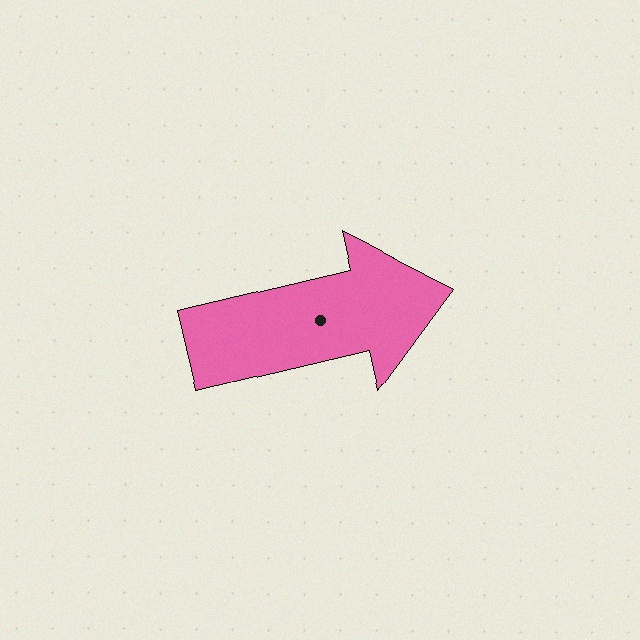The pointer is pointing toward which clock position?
Roughly 3 o'clock.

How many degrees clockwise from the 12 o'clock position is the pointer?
Approximately 77 degrees.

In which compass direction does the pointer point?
East.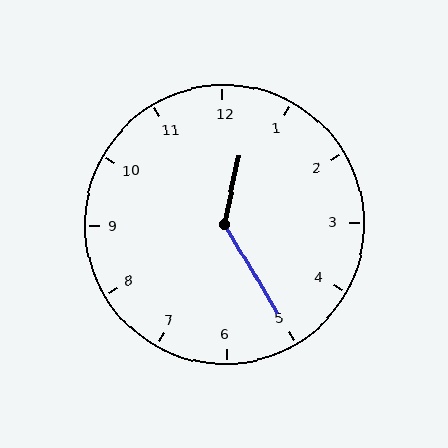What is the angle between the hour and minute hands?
Approximately 138 degrees.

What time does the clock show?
12:25.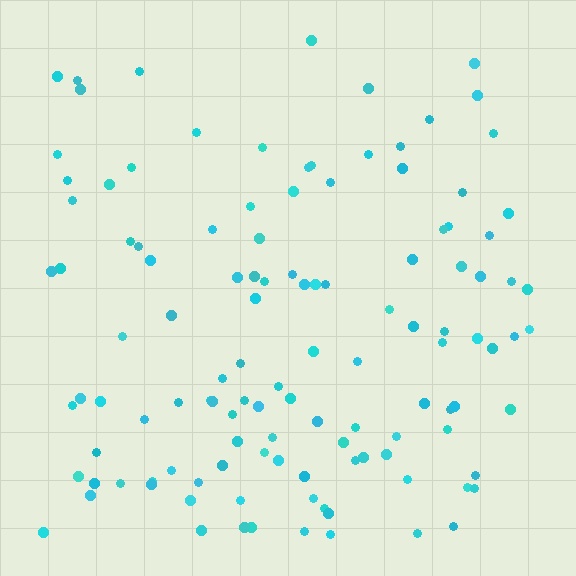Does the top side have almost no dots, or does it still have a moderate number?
Still a moderate number, just noticeably fewer than the bottom.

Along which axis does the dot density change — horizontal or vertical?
Vertical.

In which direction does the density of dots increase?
From top to bottom, with the bottom side densest.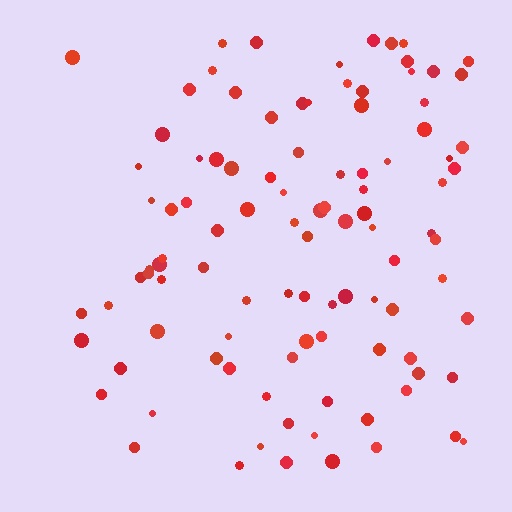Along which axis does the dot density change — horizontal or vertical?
Horizontal.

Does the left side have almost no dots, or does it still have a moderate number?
Still a moderate number, just noticeably fewer than the right.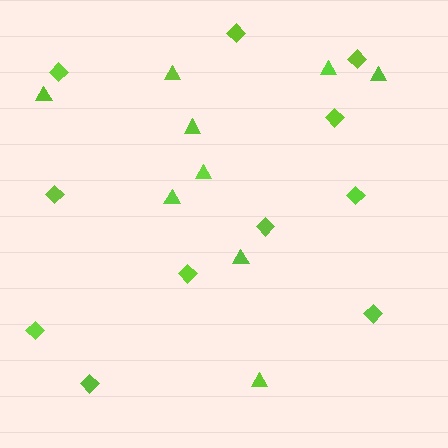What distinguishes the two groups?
There are 2 groups: one group of diamonds (11) and one group of triangles (9).